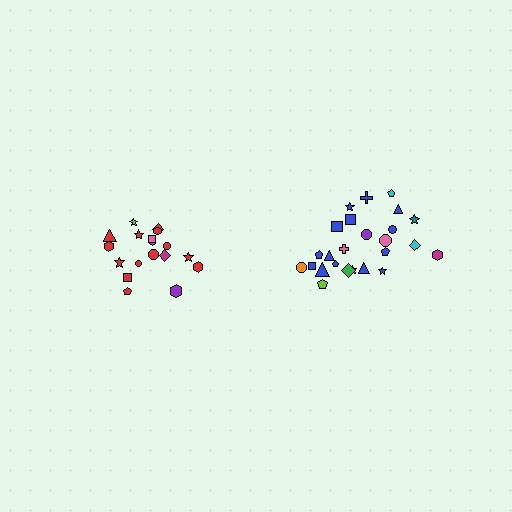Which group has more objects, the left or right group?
The right group.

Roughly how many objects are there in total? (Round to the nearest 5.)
Roughly 45 objects in total.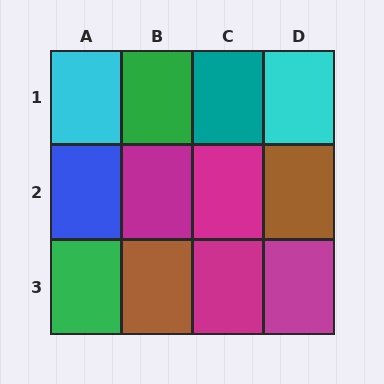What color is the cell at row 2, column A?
Blue.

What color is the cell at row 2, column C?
Magenta.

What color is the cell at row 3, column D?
Magenta.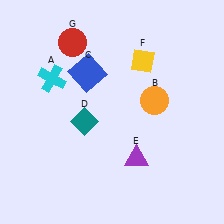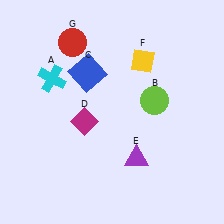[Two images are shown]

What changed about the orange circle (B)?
In Image 1, B is orange. In Image 2, it changed to lime.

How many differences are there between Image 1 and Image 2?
There are 2 differences between the two images.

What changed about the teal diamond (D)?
In Image 1, D is teal. In Image 2, it changed to magenta.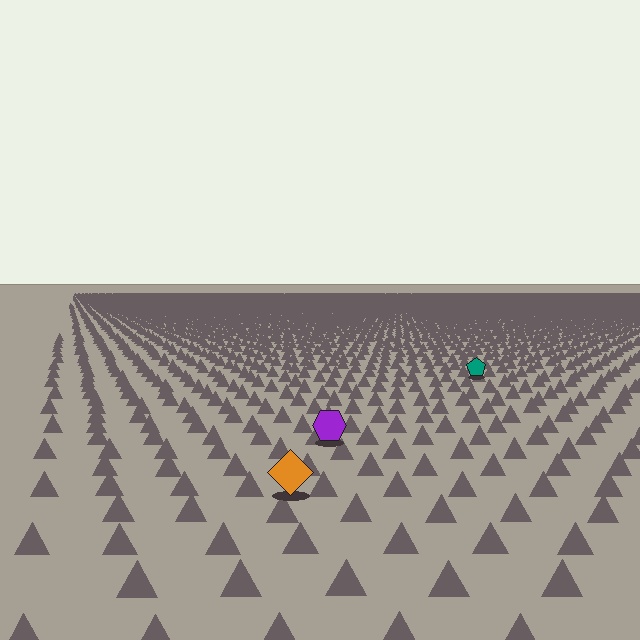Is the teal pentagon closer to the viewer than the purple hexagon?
No. The purple hexagon is closer — you can tell from the texture gradient: the ground texture is coarser near it.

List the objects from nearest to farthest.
From nearest to farthest: the orange diamond, the purple hexagon, the teal pentagon.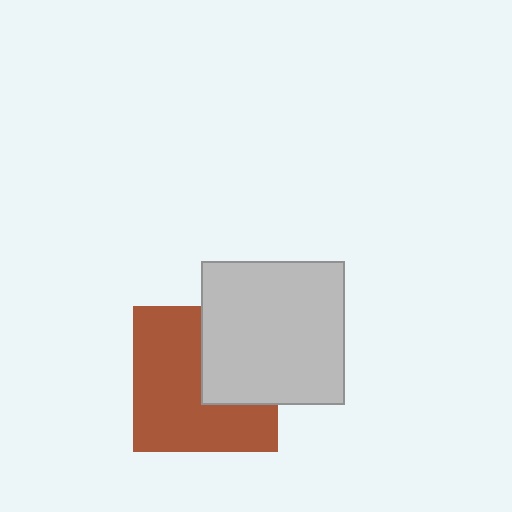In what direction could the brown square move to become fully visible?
The brown square could move left. That would shift it out from behind the light gray square entirely.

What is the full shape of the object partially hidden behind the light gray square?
The partially hidden object is a brown square.